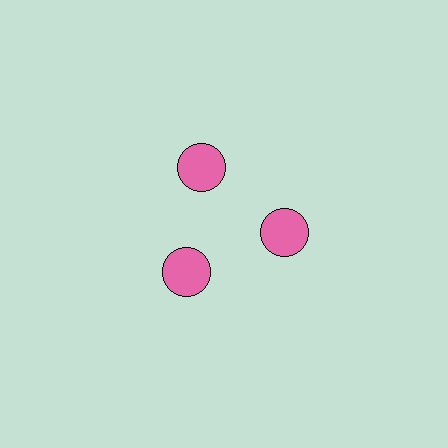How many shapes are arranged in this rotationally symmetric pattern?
There are 3 shapes, arranged in 3 groups of 1.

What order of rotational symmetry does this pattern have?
This pattern has 3-fold rotational symmetry.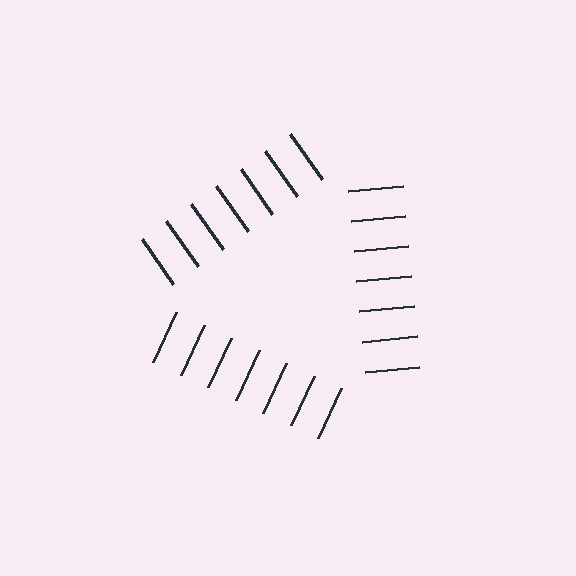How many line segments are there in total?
21 — 7 along each of the 3 edges.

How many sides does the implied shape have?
3 sides — the line-ends trace a triangle.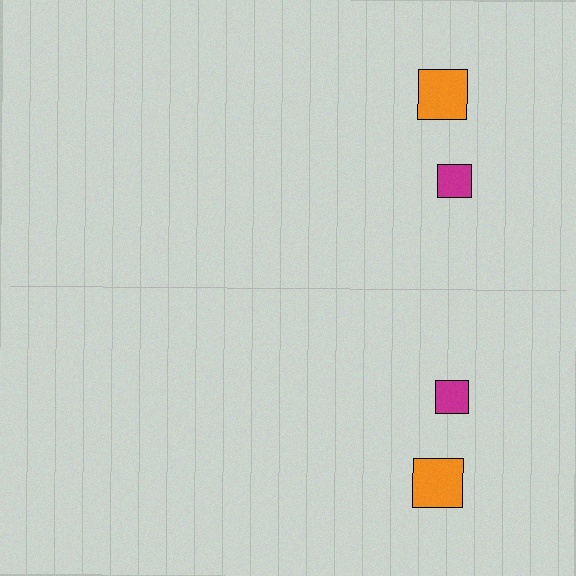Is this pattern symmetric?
Yes, this pattern has bilateral (reflection) symmetry.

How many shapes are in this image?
There are 4 shapes in this image.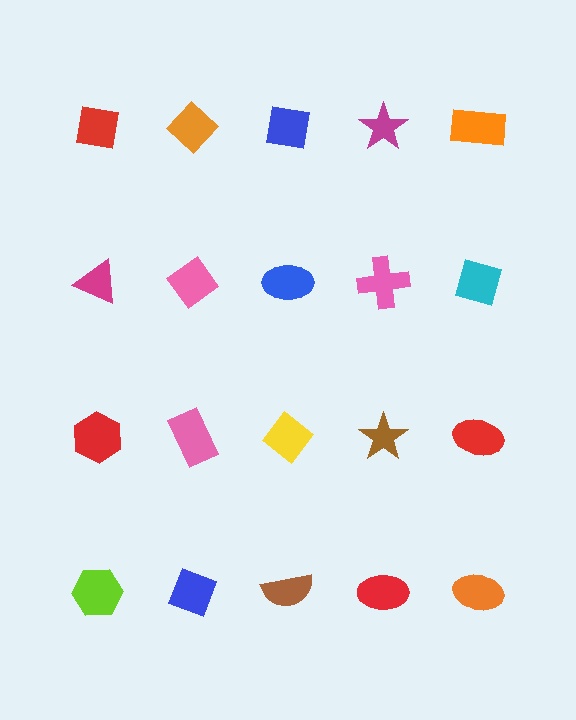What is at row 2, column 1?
A magenta triangle.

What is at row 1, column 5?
An orange rectangle.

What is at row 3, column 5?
A red ellipse.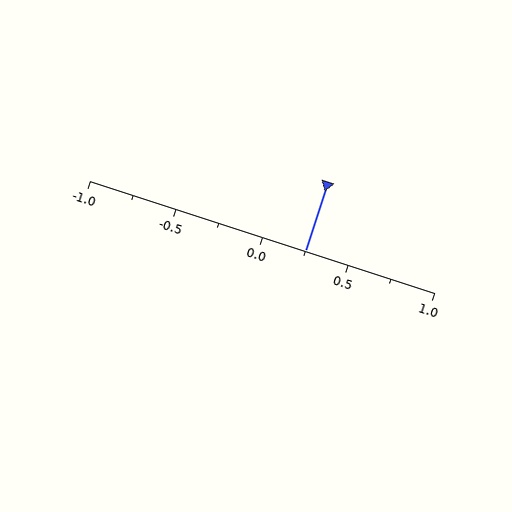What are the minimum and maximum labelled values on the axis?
The axis runs from -1.0 to 1.0.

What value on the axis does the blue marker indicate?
The marker indicates approximately 0.25.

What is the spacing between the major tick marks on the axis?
The major ticks are spaced 0.5 apart.